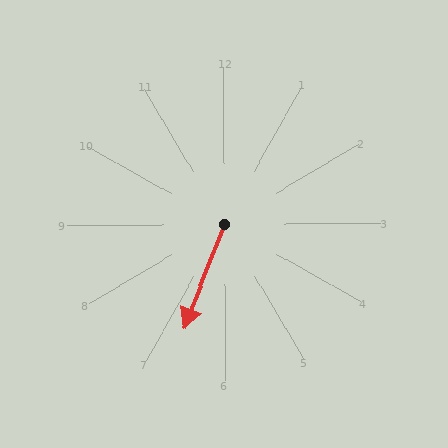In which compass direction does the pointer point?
South.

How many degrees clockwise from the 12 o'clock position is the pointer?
Approximately 202 degrees.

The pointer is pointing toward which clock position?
Roughly 7 o'clock.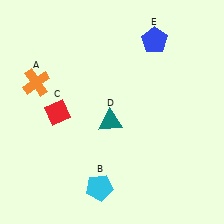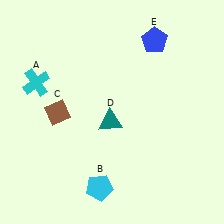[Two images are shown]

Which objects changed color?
A changed from orange to cyan. C changed from red to brown.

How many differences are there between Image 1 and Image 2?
There are 2 differences between the two images.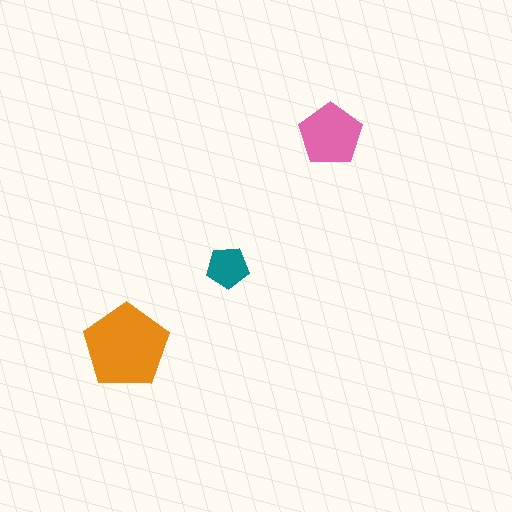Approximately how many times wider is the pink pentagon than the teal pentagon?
About 1.5 times wider.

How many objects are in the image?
There are 3 objects in the image.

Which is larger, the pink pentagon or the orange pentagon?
The orange one.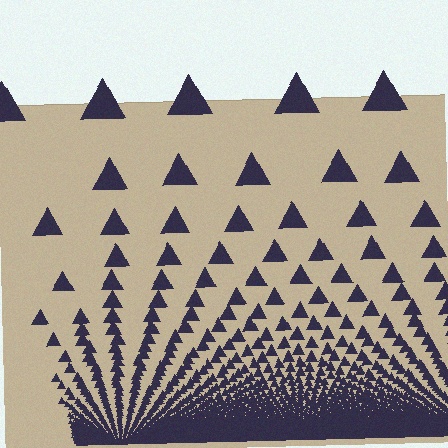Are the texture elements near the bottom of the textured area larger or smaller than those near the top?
Smaller. The gradient is inverted — elements near the bottom are smaller and denser.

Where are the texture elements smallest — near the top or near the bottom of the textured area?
Near the bottom.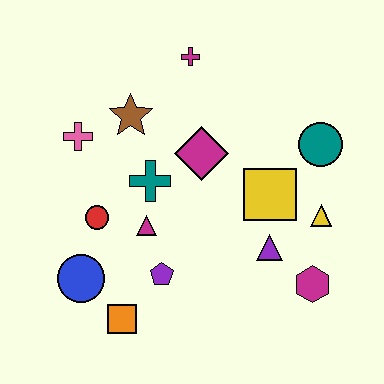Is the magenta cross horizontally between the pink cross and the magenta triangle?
No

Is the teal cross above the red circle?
Yes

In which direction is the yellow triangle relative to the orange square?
The yellow triangle is to the right of the orange square.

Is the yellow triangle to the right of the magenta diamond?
Yes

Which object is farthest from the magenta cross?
The orange square is farthest from the magenta cross.